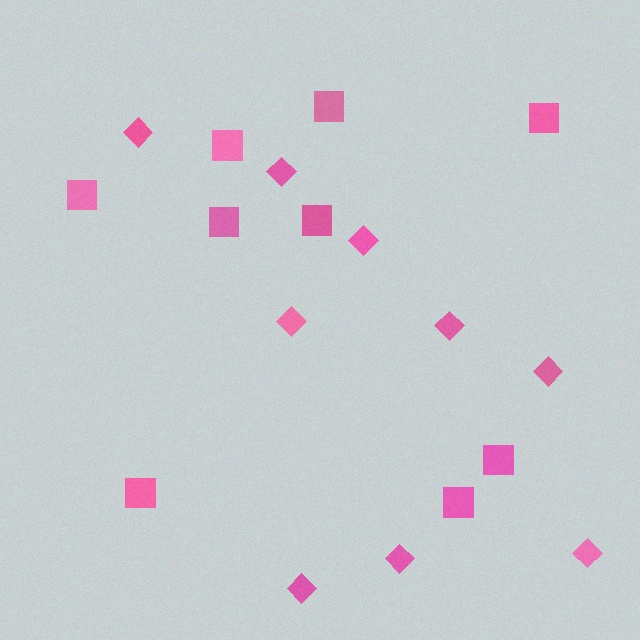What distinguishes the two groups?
There are 2 groups: one group of squares (9) and one group of diamonds (9).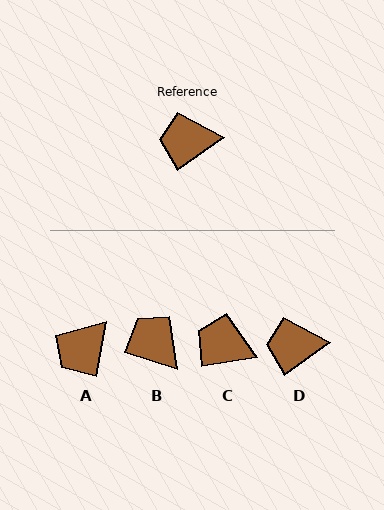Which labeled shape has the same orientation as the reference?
D.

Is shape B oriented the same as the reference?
No, it is off by about 53 degrees.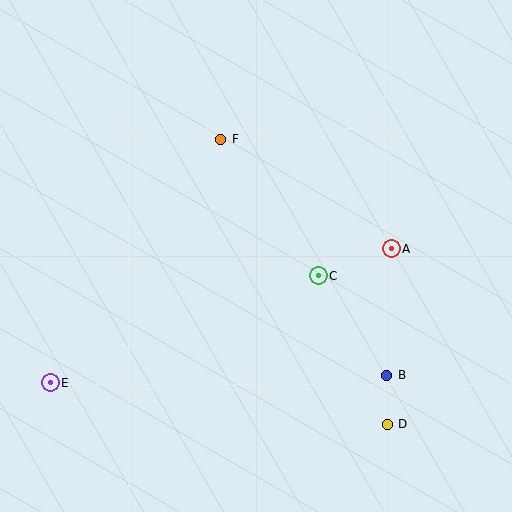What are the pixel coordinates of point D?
Point D is at (387, 424).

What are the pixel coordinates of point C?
Point C is at (318, 276).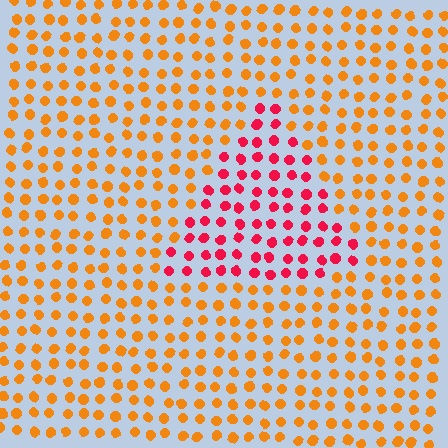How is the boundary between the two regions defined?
The boundary is defined purely by a slight shift in hue (about 47 degrees). Spacing, size, and orientation are identical on both sides.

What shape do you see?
I see a triangle.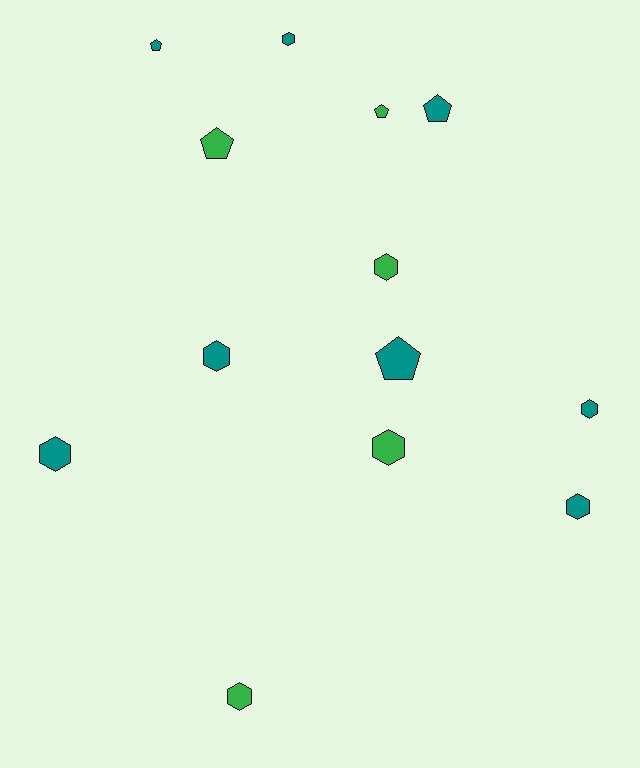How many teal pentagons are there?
There are 3 teal pentagons.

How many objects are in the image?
There are 13 objects.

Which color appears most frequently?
Teal, with 8 objects.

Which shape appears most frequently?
Hexagon, with 8 objects.